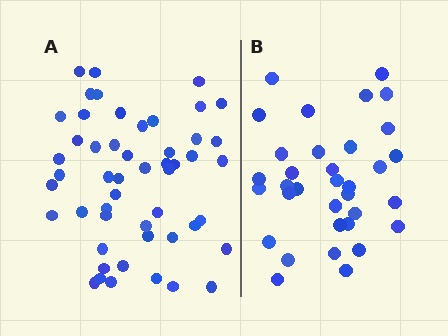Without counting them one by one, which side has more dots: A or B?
Region A (the left region) has more dots.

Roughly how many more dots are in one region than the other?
Region A has approximately 15 more dots than region B.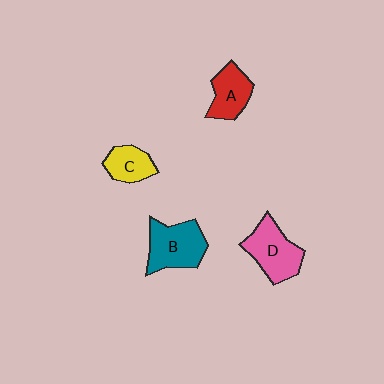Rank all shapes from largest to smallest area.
From largest to smallest: B (teal), D (pink), A (red), C (yellow).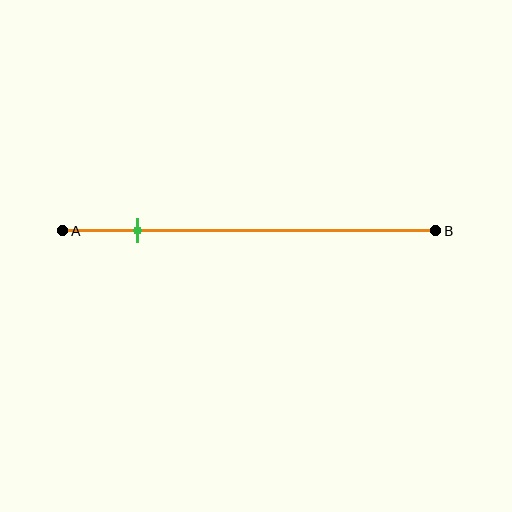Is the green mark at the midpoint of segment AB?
No, the mark is at about 20% from A, not at the 50% midpoint.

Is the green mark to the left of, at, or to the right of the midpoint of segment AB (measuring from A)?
The green mark is to the left of the midpoint of segment AB.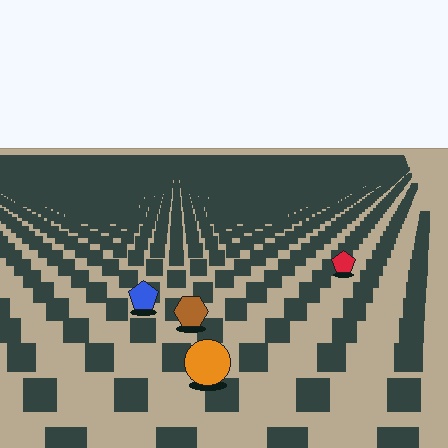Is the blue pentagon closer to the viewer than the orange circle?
No. The orange circle is closer — you can tell from the texture gradient: the ground texture is coarser near it.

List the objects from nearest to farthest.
From nearest to farthest: the orange circle, the brown hexagon, the blue pentagon, the red pentagon.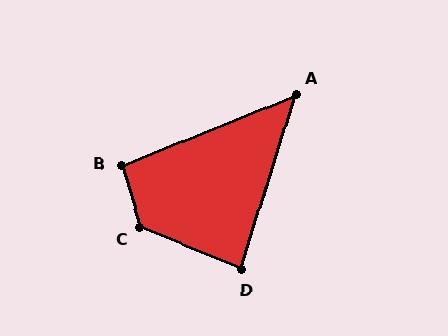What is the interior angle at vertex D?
Approximately 85 degrees (acute).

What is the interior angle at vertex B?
Approximately 95 degrees (obtuse).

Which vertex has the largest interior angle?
C, at approximately 129 degrees.